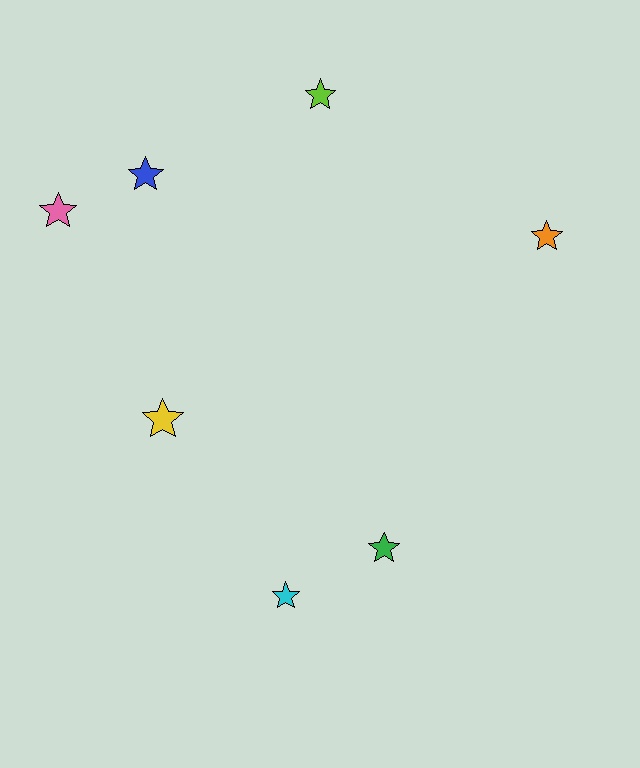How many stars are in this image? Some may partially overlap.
There are 7 stars.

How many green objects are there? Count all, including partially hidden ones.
There is 1 green object.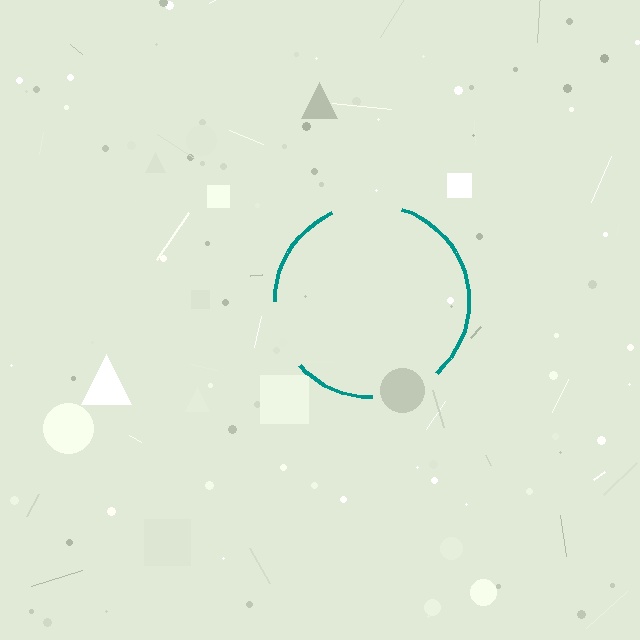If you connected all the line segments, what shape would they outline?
They would outline a circle.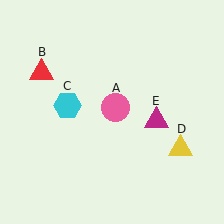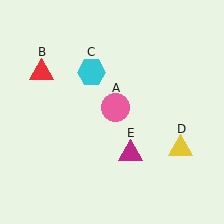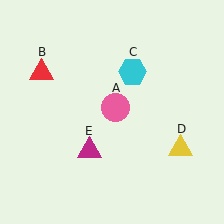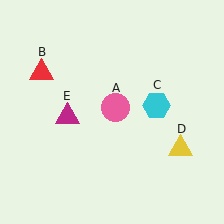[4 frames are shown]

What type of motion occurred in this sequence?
The cyan hexagon (object C), magenta triangle (object E) rotated clockwise around the center of the scene.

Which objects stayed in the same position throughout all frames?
Pink circle (object A) and red triangle (object B) and yellow triangle (object D) remained stationary.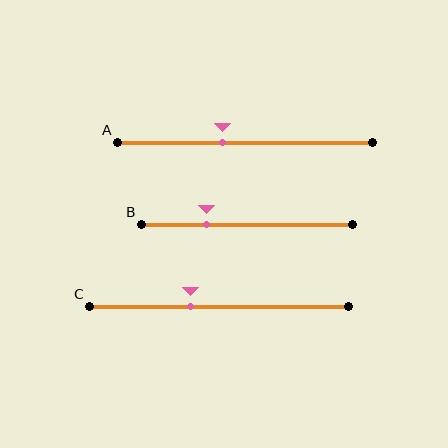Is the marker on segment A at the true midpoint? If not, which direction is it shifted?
No, the marker on segment A is shifted to the left by about 9% of the segment length.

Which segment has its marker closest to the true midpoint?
Segment A has its marker closest to the true midpoint.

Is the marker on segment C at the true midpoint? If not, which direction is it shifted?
No, the marker on segment C is shifted to the left by about 11% of the segment length.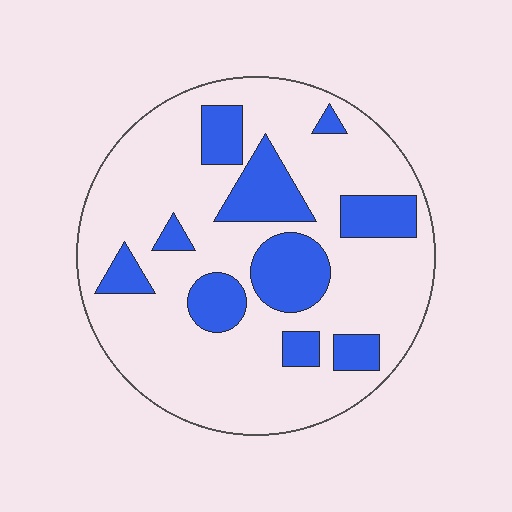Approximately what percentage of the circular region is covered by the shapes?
Approximately 25%.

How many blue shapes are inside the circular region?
10.